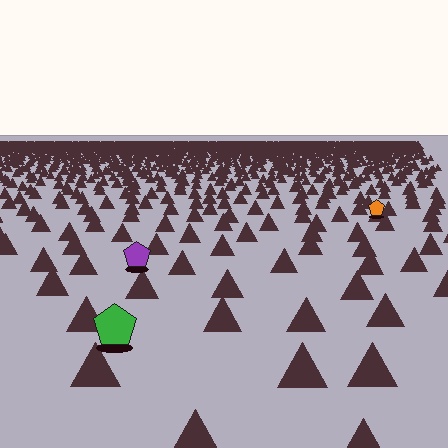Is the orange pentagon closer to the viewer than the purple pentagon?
No. The purple pentagon is closer — you can tell from the texture gradient: the ground texture is coarser near it.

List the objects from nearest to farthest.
From nearest to farthest: the green pentagon, the purple pentagon, the orange pentagon.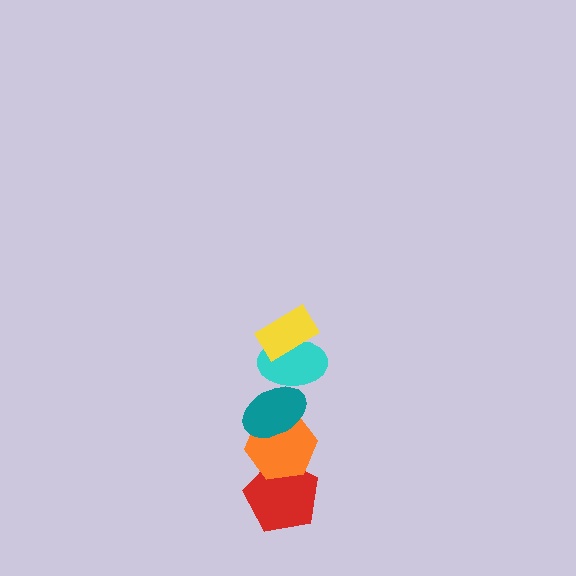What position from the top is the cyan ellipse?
The cyan ellipse is 2nd from the top.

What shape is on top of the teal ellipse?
The cyan ellipse is on top of the teal ellipse.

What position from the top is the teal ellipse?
The teal ellipse is 3rd from the top.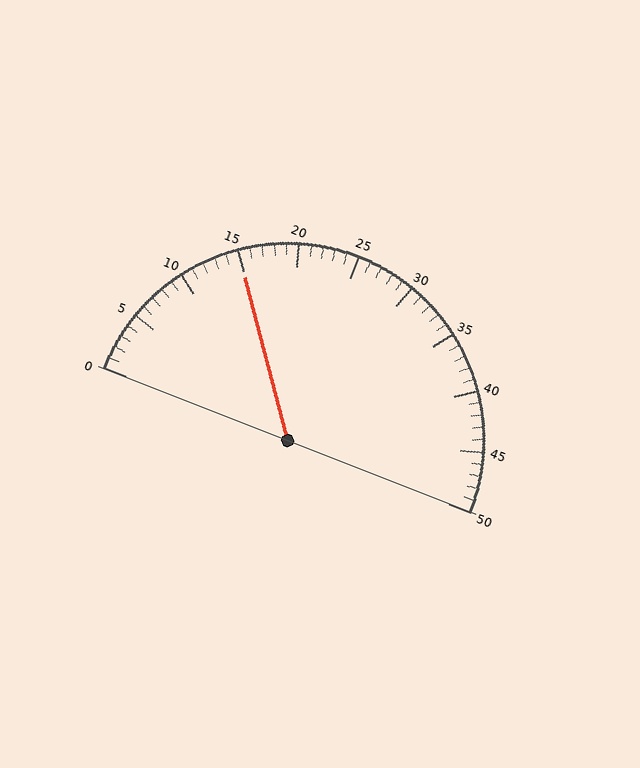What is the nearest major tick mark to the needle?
The nearest major tick mark is 15.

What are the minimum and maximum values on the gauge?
The gauge ranges from 0 to 50.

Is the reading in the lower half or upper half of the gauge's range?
The reading is in the lower half of the range (0 to 50).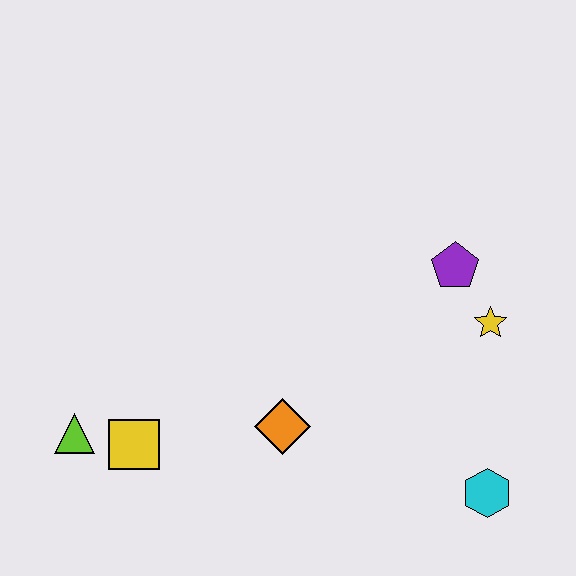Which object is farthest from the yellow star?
The lime triangle is farthest from the yellow star.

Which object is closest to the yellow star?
The purple pentagon is closest to the yellow star.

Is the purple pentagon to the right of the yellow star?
No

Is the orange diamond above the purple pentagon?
No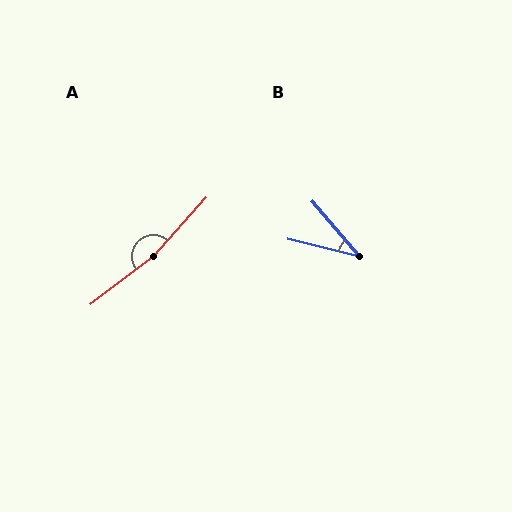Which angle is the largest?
A, at approximately 169 degrees.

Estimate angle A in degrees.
Approximately 169 degrees.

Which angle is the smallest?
B, at approximately 36 degrees.